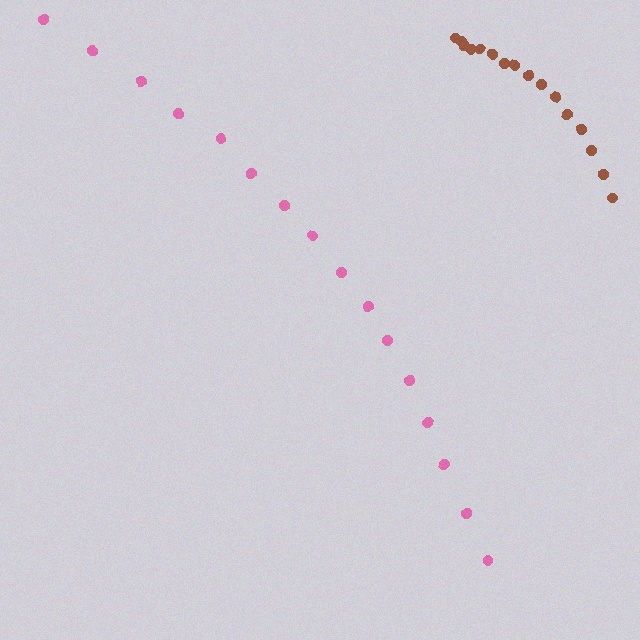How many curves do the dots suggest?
There are 2 distinct paths.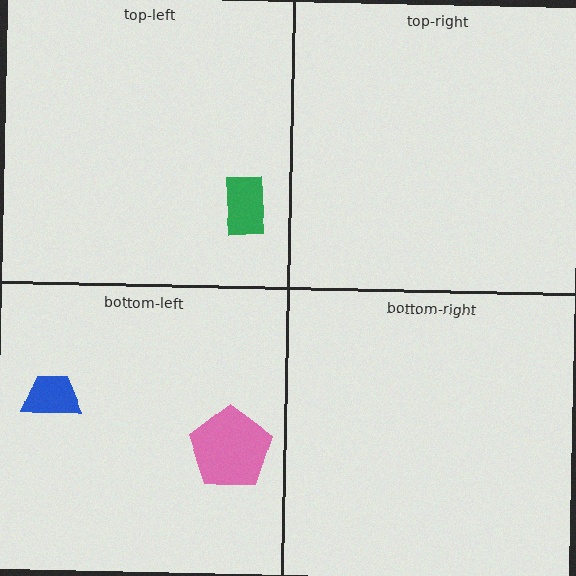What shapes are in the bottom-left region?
The blue trapezoid, the pink pentagon.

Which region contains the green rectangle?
The top-left region.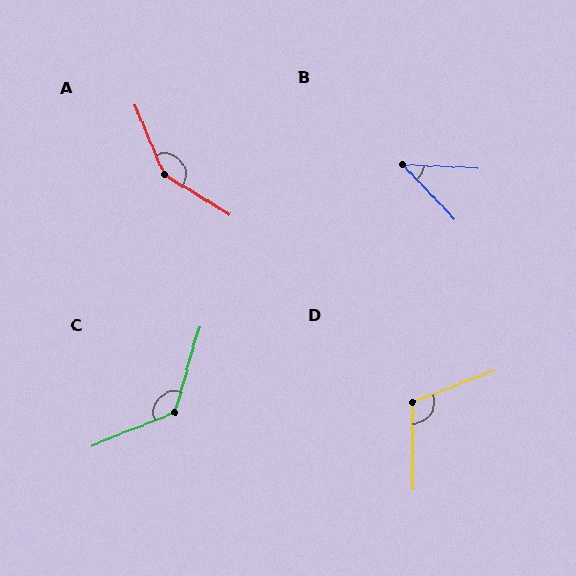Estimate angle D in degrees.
Approximately 111 degrees.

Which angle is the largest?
A, at approximately 144 degrees.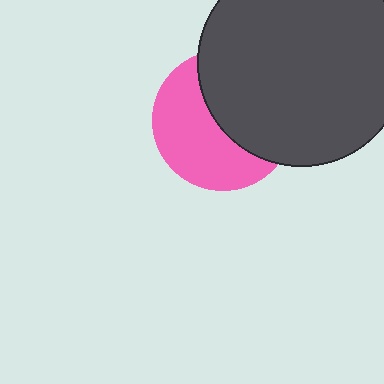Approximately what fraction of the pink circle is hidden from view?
Roughly 49% of the pink circle is hidden behind the dark gray circle.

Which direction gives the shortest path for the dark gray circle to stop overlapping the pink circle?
Moving right gives the shortest separation.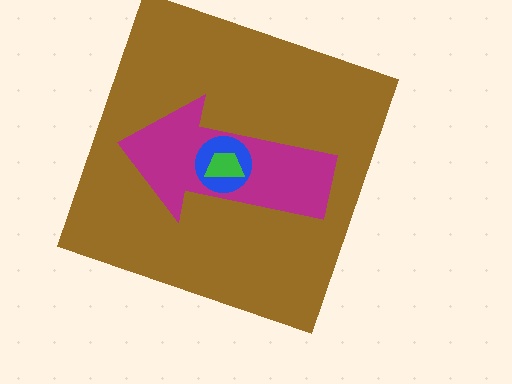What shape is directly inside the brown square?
The magenta arrow.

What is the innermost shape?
The green trapezoid.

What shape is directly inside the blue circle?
The green trapezoid.